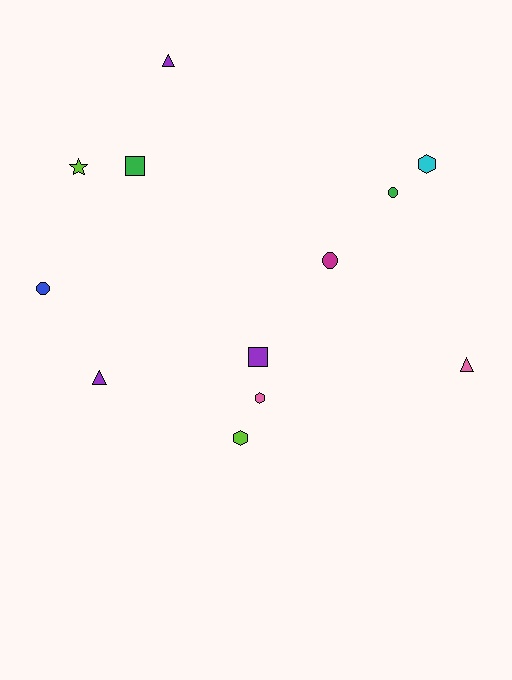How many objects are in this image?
There are 12 objects.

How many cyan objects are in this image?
There is 1 cyan object.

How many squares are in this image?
There are 2 squares.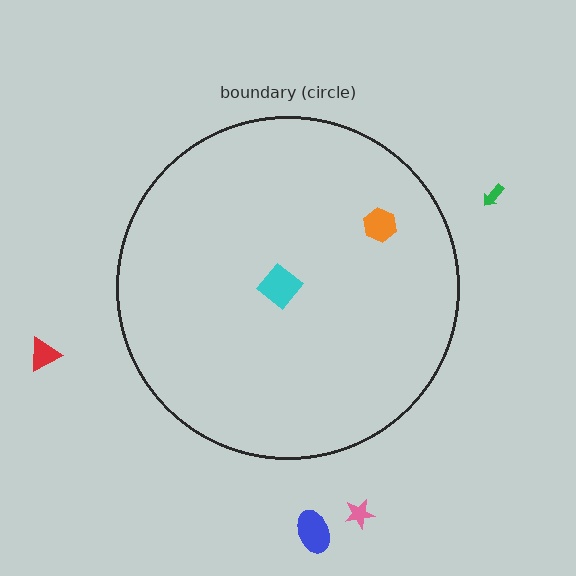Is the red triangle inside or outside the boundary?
Outside.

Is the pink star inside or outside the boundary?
Outside.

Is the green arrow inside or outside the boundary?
Outside.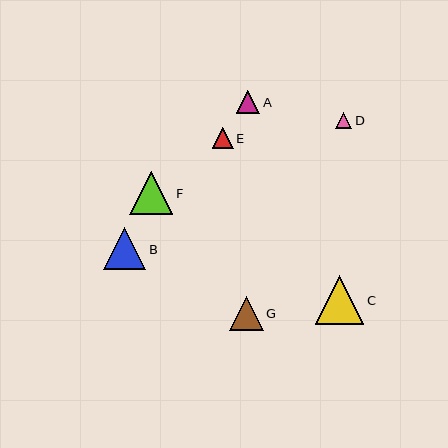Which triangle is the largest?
Triangle C is the largest with a size of approximately 48 pixels.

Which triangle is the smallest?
Triangle D is the smallest with a size of approximately 16 pixels.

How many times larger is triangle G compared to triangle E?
Triangle G is approximately 1.6 times the size of triangle E.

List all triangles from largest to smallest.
From largest to smallest: C, F, B, G, A, E, D.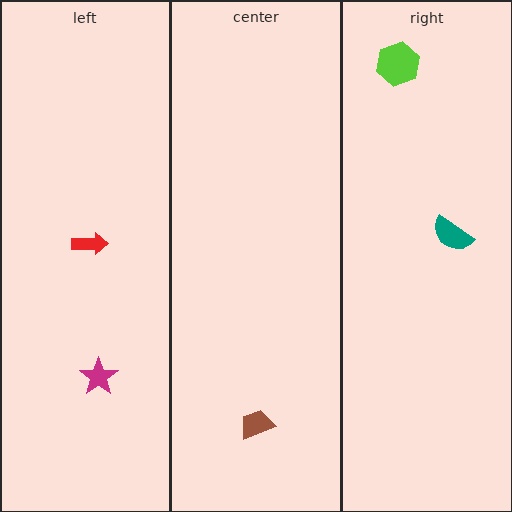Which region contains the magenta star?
The left region.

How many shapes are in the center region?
1.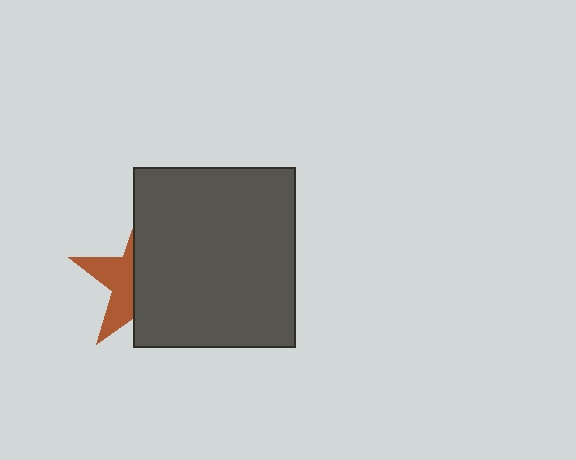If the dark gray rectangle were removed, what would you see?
You would see the complete brown star.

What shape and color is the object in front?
The object in front is a dark gray rectangle.